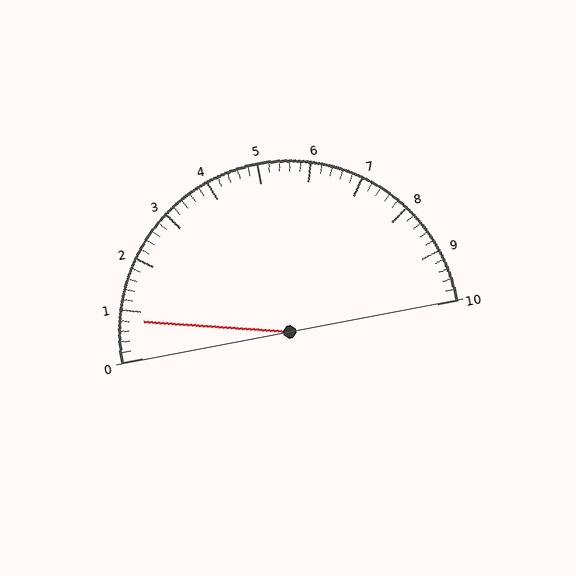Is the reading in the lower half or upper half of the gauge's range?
The reading is in the lower half of the range (0 to 10).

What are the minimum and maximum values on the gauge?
The gauge ranges from 0 to 10.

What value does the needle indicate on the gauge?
The needle indicates approximately 0.8.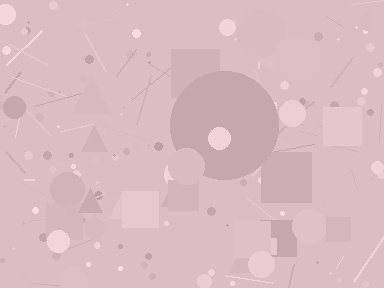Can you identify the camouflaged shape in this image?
The camouflaged shape is a circle.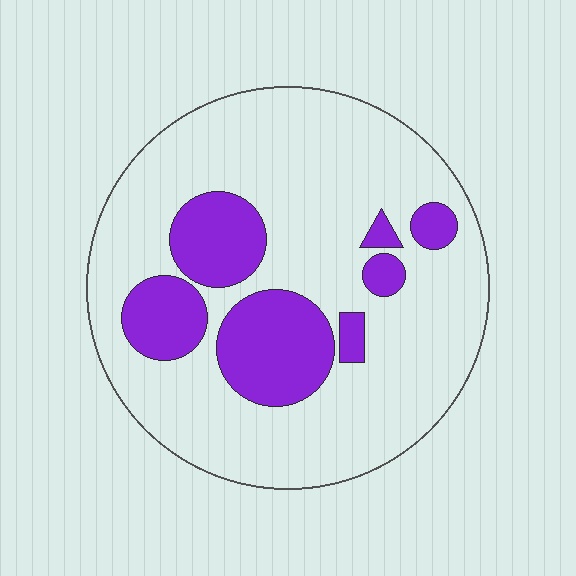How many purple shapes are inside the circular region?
7.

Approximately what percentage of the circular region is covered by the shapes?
Approximately 25%.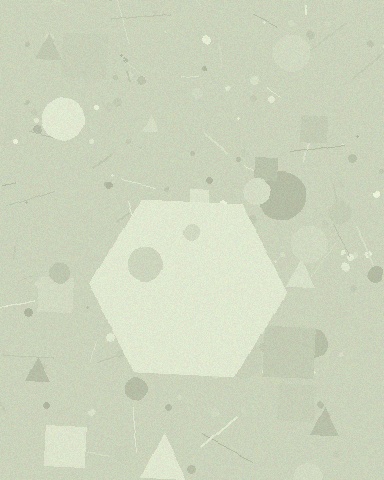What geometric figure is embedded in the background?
A hexagon is embedded in the background.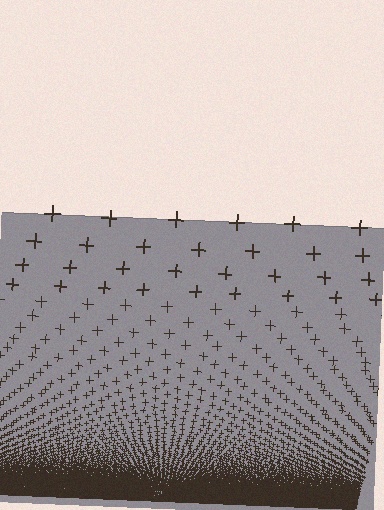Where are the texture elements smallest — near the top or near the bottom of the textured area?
Near the bottom.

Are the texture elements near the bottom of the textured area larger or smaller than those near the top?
Smaller. The gradient is inverted — elements near the bottom are smaller and denser.